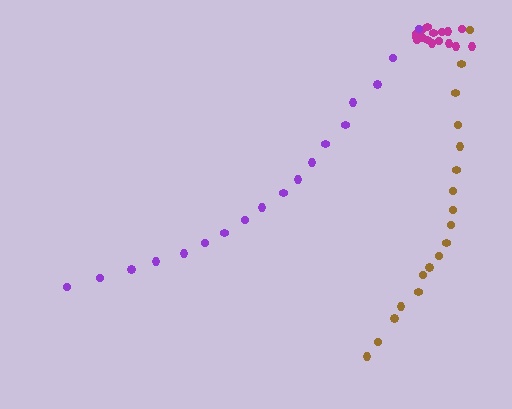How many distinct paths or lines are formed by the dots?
There are 3 distinct paths.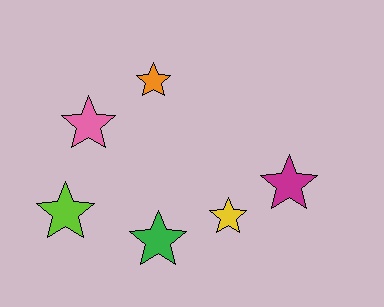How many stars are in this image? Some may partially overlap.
There are 6 stars.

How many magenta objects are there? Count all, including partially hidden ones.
There is 1 magenta object.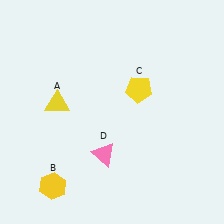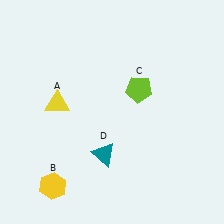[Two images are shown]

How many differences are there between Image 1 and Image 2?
There are 2 differences between the two images.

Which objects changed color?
C changed from yellow to lime. D changed from pink to teal.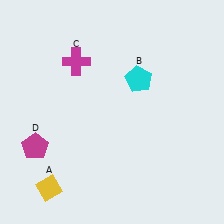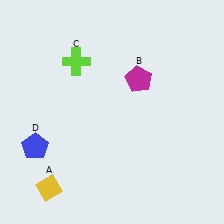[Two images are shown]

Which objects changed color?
B changed from cyan to magenta. C changed from magenta to lime. D changed from magenta to blue.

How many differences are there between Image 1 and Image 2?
There are 3 differences between the two images.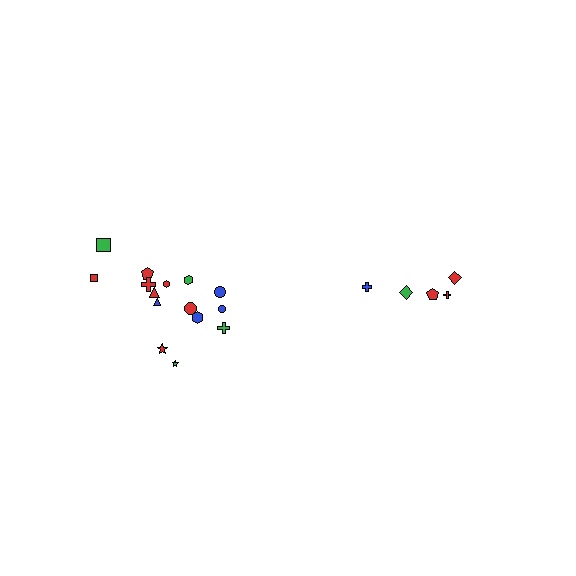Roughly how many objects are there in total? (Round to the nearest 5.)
Roughly 20 objects in total.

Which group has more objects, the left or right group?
The left group.